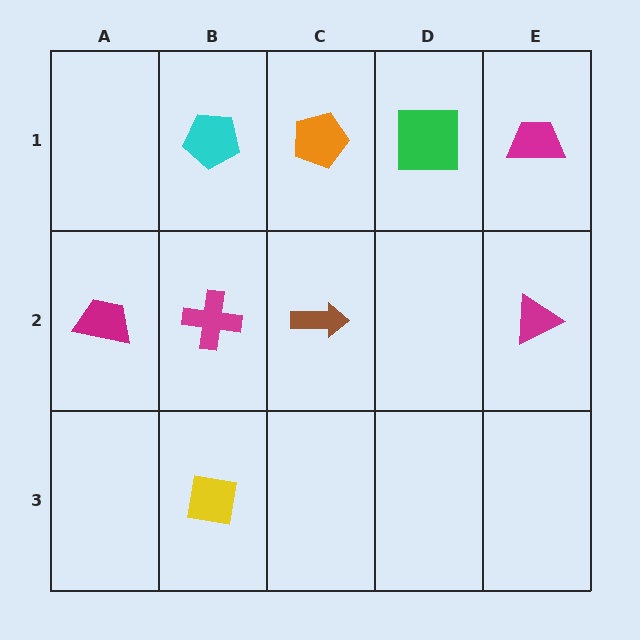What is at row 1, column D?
A green square.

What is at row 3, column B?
A yellow square.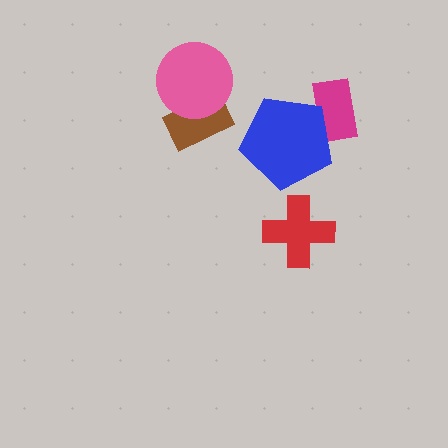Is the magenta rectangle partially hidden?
Yes, it is partially covered by another shape.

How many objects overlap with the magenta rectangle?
1 object overlaps with the magenta rectangle.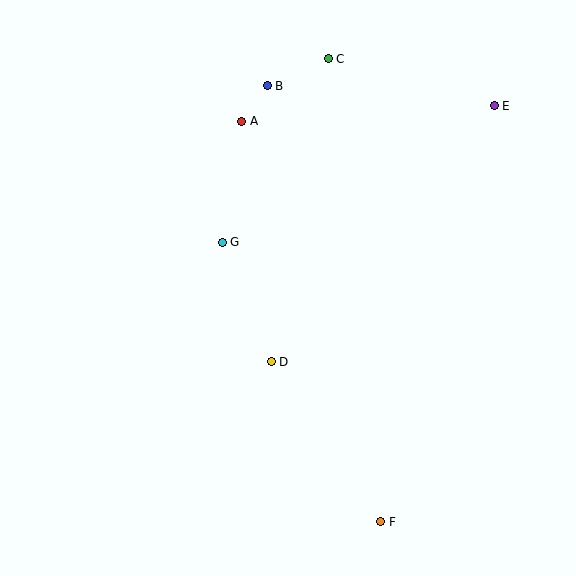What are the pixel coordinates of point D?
Point D is at (271, 362).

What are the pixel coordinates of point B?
Point B is at (267, 86).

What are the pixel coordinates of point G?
Point G is at (222, 242).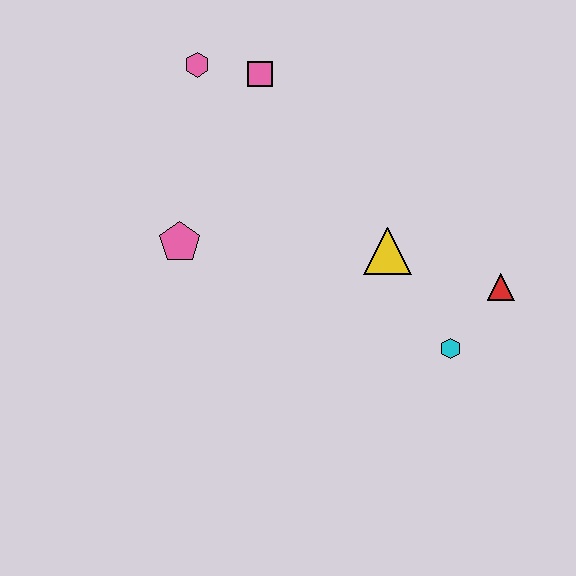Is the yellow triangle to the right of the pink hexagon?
Yes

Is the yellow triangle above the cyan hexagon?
Yes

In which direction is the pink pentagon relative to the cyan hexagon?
The pink pentagon is to the left of the cyan hexagon.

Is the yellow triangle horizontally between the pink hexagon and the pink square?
No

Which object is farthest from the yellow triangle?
The pink hexagon is farthest from the yellow triangle.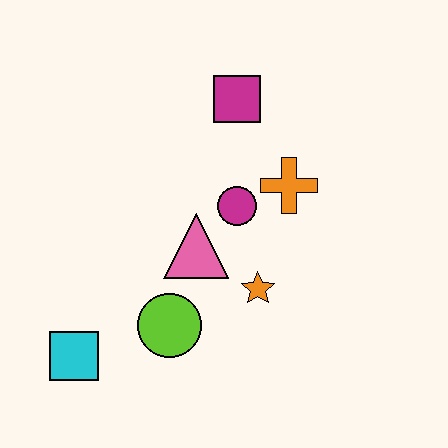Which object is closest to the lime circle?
The pink triangle is closest to the lime circle.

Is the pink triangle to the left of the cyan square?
No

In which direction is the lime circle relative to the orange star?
The lime circle is to the left of the orange star.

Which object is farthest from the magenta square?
The cyan square is farthest from the magenta square.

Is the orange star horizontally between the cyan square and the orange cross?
Yes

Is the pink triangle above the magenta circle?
No